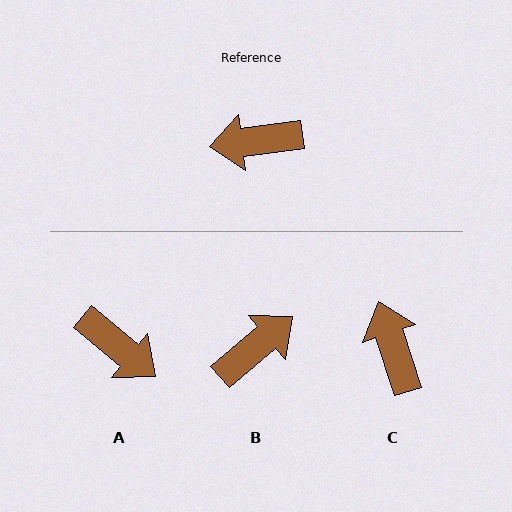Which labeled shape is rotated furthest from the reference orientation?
B, about 147 degrees away.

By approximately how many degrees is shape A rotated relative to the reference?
Approximately 133 degrees counter-clockwise.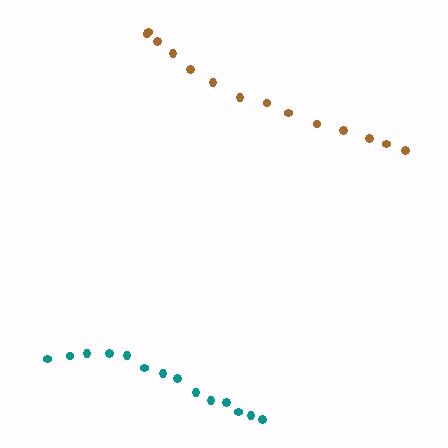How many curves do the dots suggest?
There are 2 distinct paths.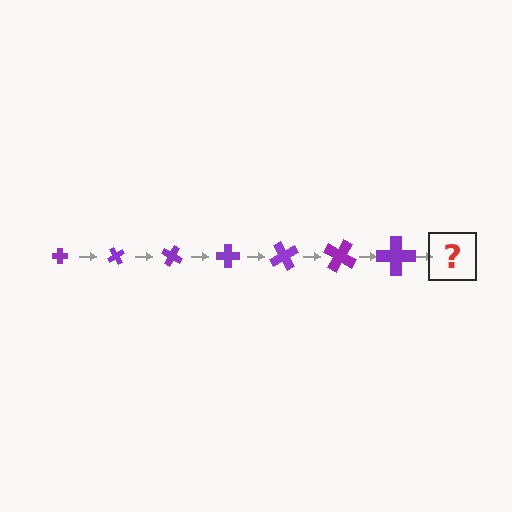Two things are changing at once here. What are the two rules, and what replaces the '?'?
The two rules are that the cross grows larger each step and it rotates 60 degrees each step. The '?' should be a cross, larger than the previous one and rotated 420 degrees from the start.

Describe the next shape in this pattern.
It should be a cross, larger than the previous one and rotated 420 degrees from the start.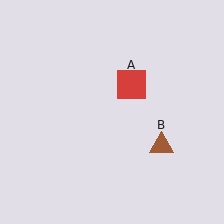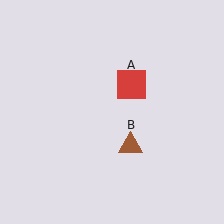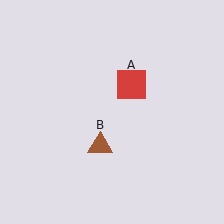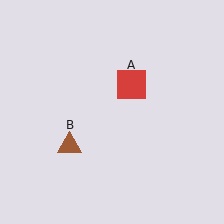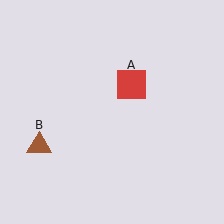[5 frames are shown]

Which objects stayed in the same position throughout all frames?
Red square (object A) remained stationary.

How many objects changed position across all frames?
1 object changed position: brown triangle (object B).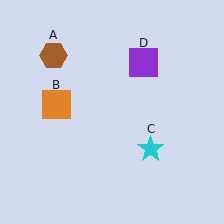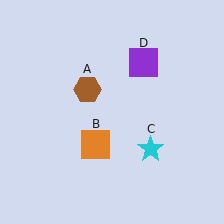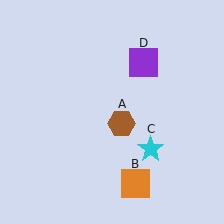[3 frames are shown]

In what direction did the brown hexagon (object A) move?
The brown hexagon (object A) moved down and to the right.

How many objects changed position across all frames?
2 objects changed position: brown hexagon (object A), orange square (object B).